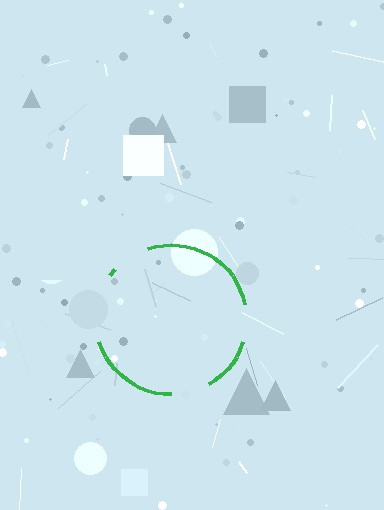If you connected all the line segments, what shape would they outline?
They would outline a circle.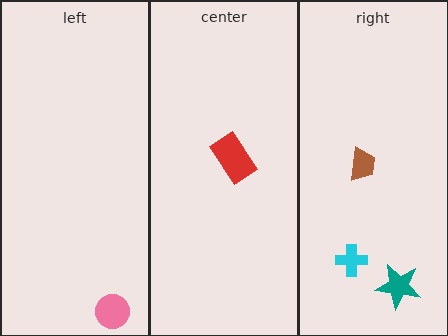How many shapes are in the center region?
1.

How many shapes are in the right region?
3.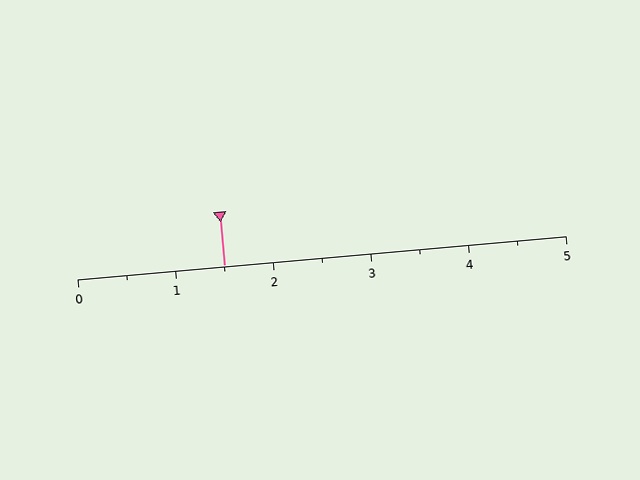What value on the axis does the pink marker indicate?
The marker indicates approximately 1.5.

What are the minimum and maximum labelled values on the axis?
The axis runs from 0 to 5.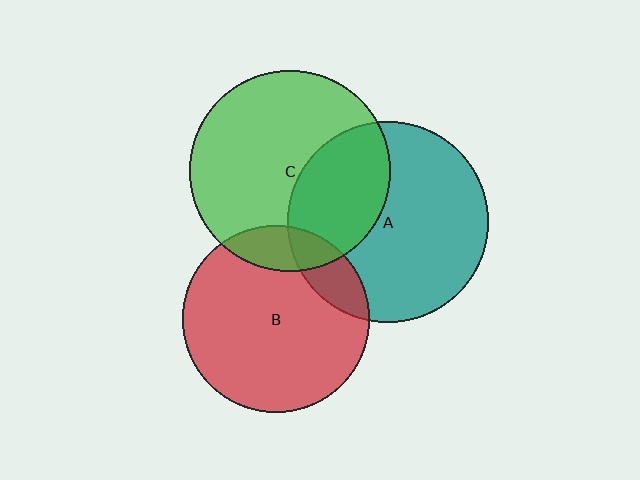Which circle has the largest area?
Circle A (teal).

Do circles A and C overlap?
Yes.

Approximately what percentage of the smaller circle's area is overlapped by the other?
Approximately 35%.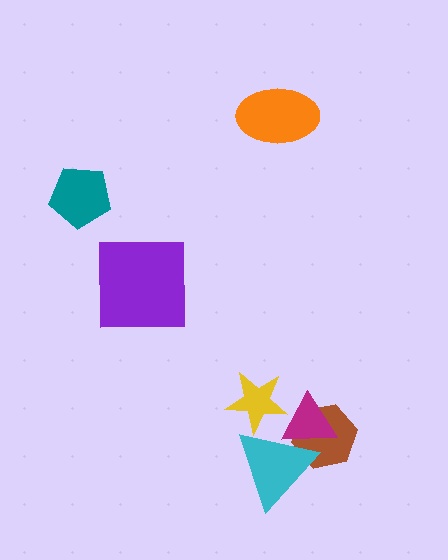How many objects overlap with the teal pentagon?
0 objects overlap with the teal pentagon.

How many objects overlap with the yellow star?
2 objects overlap with the yellow star.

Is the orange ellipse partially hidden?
No, no other shape covers it.